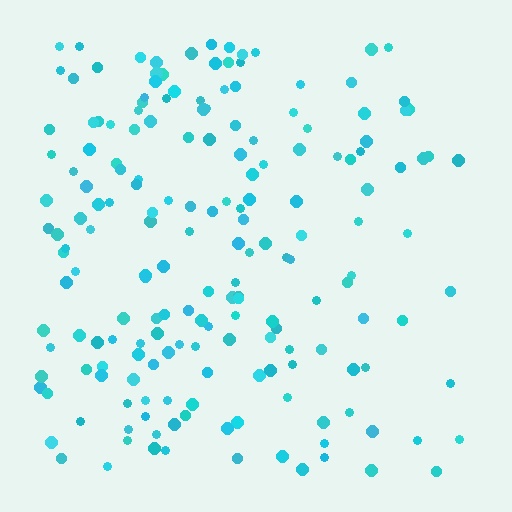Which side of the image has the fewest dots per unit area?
The right.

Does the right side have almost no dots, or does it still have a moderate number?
Still a moderate number, just noticeably fewer than the left.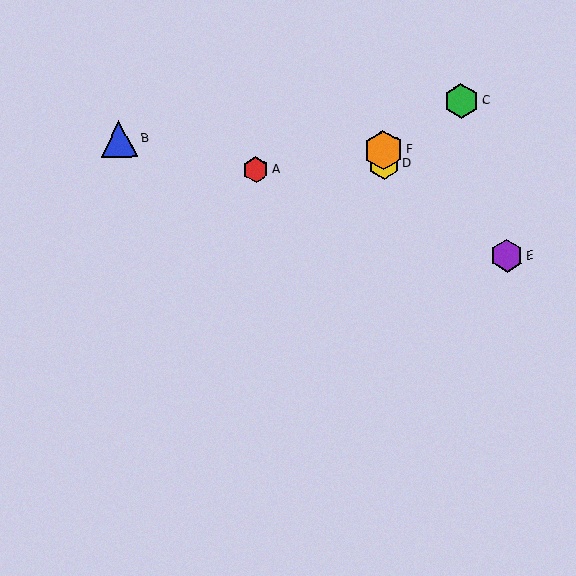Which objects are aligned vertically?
Objects D, F are aligned vertically.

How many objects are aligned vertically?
2 objects (D, F) are aligned vertically.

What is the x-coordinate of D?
Object D is at x≈384.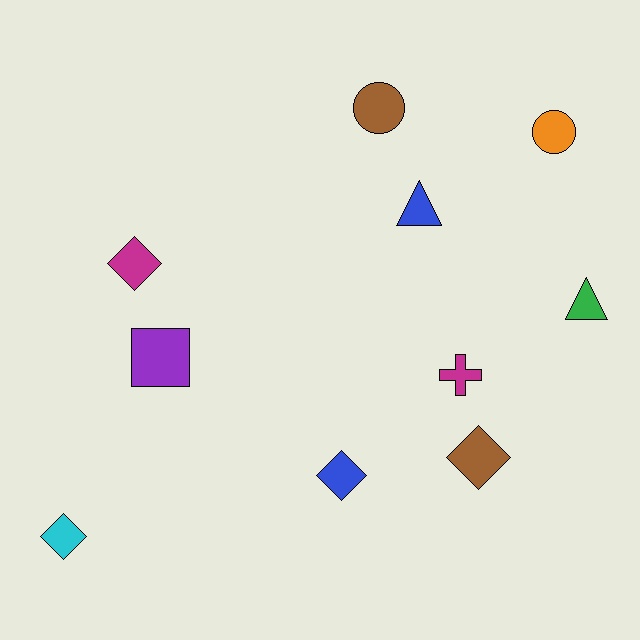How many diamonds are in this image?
There are 4 diamonds.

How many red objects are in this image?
There are no red objects.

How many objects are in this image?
There are 10 objects.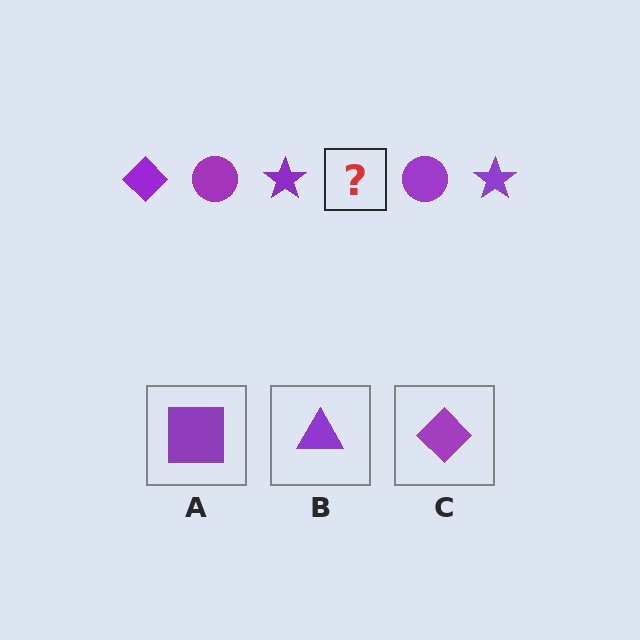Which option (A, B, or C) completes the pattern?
C.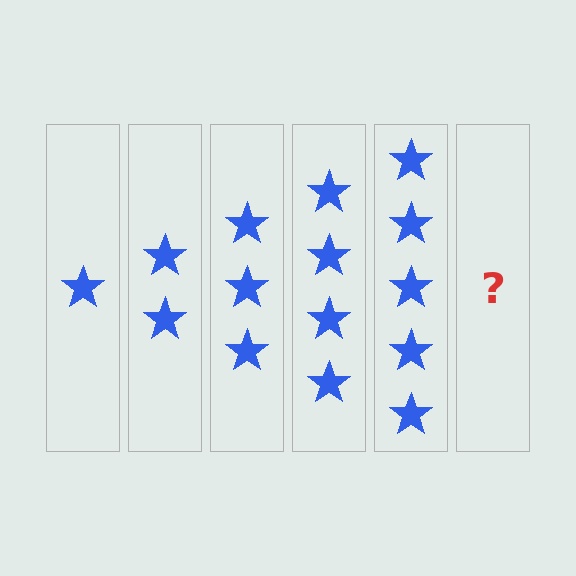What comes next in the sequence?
The next element should be 6 stars.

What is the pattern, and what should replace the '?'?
The pattern is that each step adds one more star. The '?' should be 6 stars.